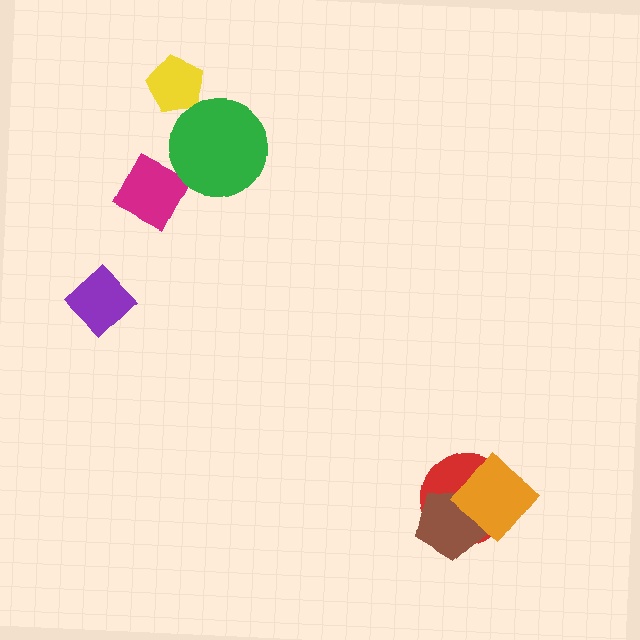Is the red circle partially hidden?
Yes, it is partially covered by another shape.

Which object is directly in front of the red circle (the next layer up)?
The brown pentagon is directly in front of the red circle.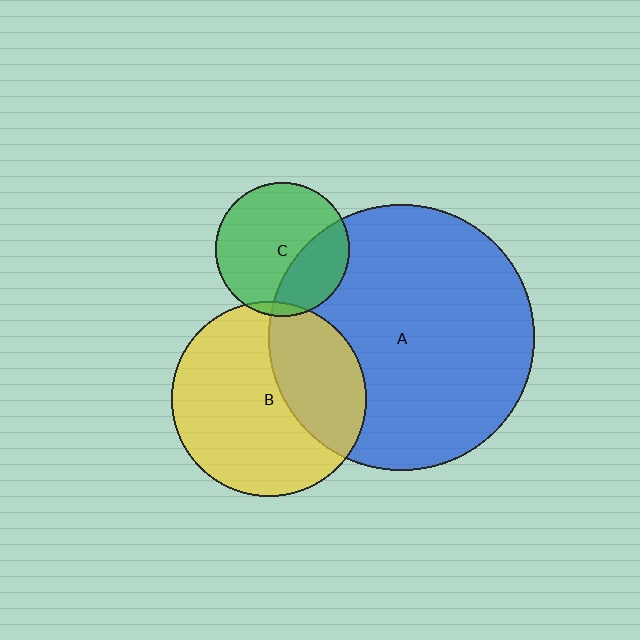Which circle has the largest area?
Circle A (blue).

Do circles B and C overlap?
Yes.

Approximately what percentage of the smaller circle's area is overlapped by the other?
Approximately 5%.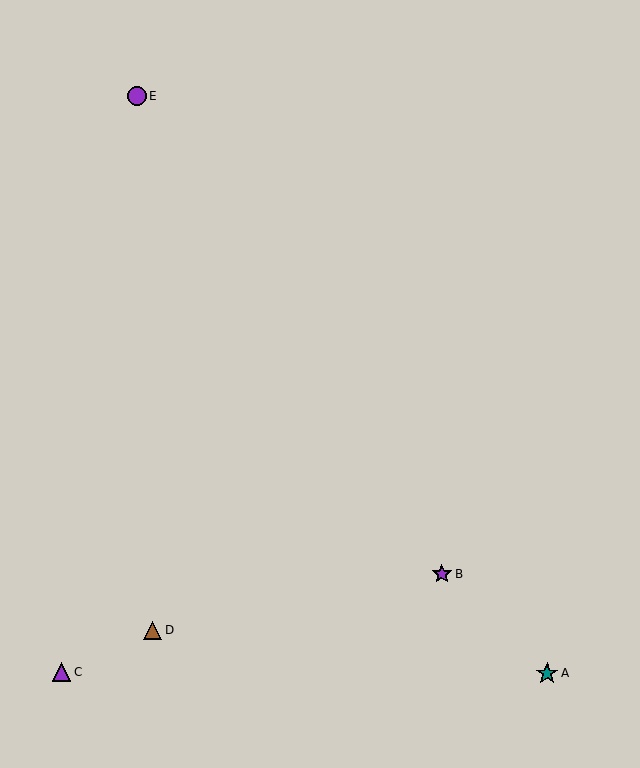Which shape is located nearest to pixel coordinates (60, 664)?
The purple triangle (labeled C) at (62, 672) is nearest to that location.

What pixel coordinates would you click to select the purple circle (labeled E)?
Click at (137, 96) to select the purple circle E.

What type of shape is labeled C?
Shape C is a purple triangle.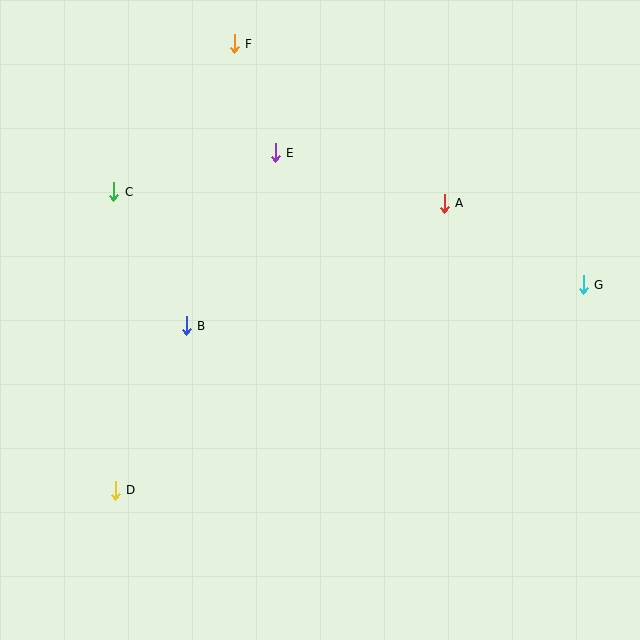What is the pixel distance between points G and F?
The distance between G and F is 424 pixels.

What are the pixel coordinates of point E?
Point E is at (275, 153).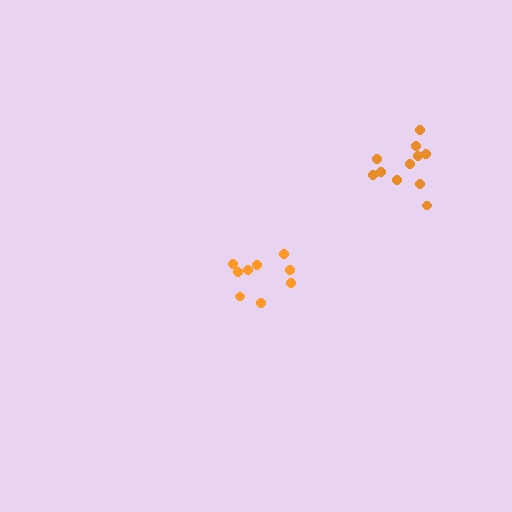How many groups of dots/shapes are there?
There are 2 groups.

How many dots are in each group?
Group 1: 9 dots, Group 2: 11 dots (20 total).